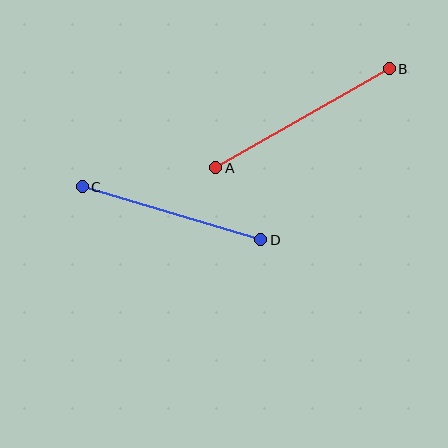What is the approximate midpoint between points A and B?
The midpoint is at approximately (303, 118) pixels.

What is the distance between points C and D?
The distance is approximately 186 pixels.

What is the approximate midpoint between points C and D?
The midpoint is at approximately (171, 213) pixels.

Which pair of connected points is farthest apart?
Points A and B are farthest apart.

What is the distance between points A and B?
The distance is approximately 200 pixels.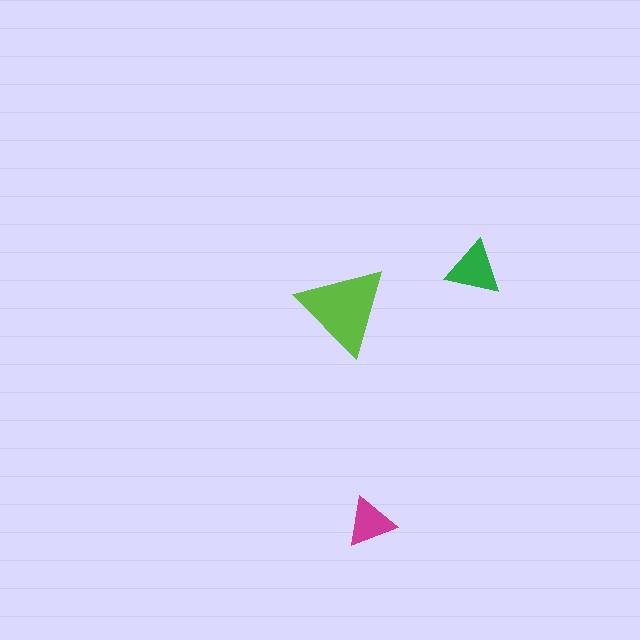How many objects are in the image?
There are 3 objects in the image.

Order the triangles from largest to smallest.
the lime one, the green one, the magenta one.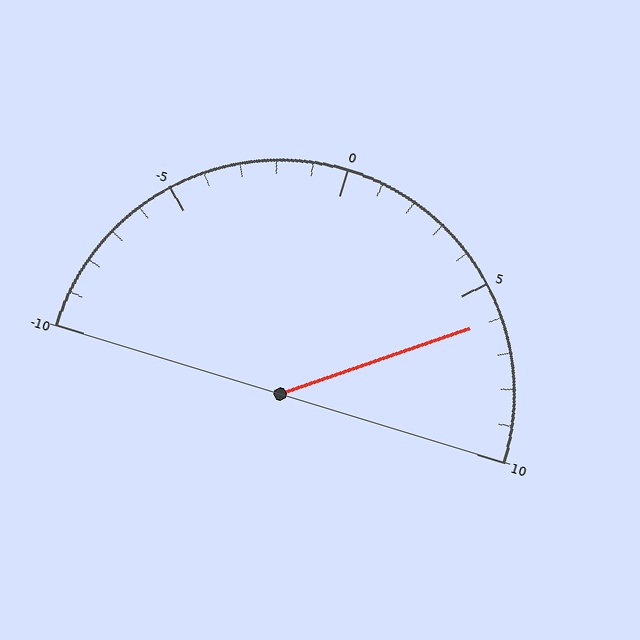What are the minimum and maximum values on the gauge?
The gauge ranges from -10 to 10.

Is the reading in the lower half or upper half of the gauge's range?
The reading is in the upper half of the range (-10 to 10).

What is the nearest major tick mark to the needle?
The nearest major tick mark is 5.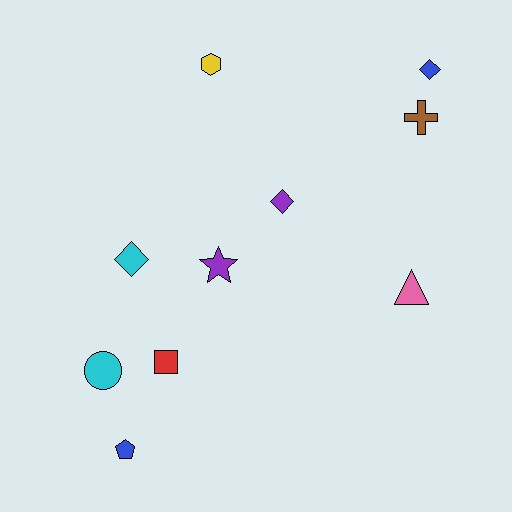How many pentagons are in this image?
There is 1 pentagon.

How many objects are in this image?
There are 10 objects.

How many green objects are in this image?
There are no green objects.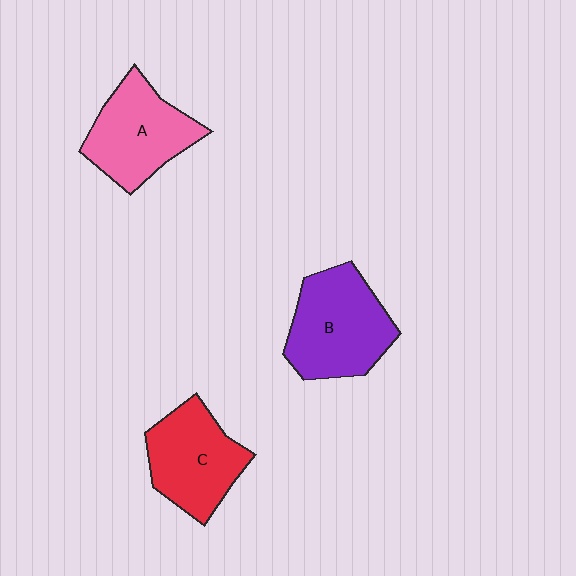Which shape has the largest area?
Shape B (purple).